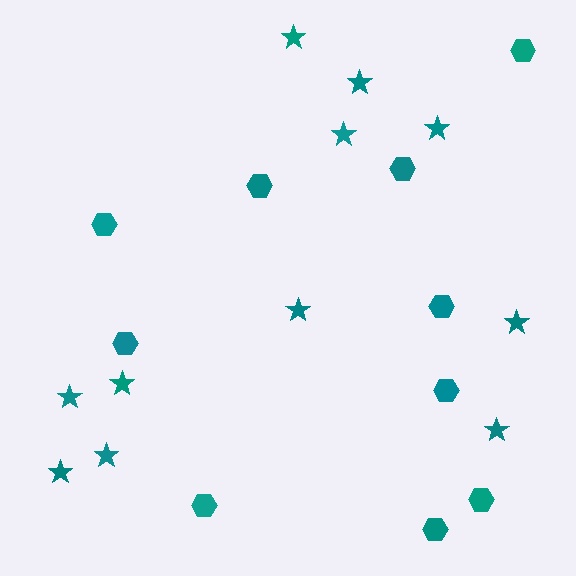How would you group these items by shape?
There are 2 groups: one group of stars (11) and one group of hexagons (10).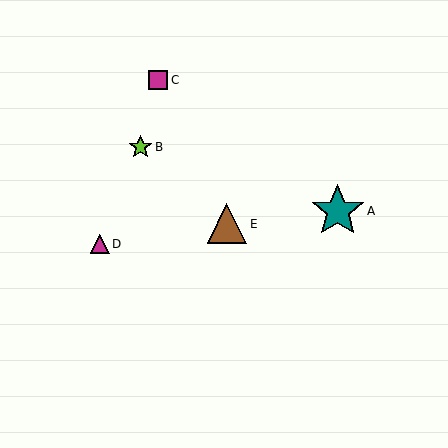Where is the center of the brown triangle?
The center of the brown triangle is at (227, 224).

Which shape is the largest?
The teal star (labeled A) is the largest.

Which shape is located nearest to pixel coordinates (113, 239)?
The magenta triangle (labeled D) at (100, 244) is nearest to that location.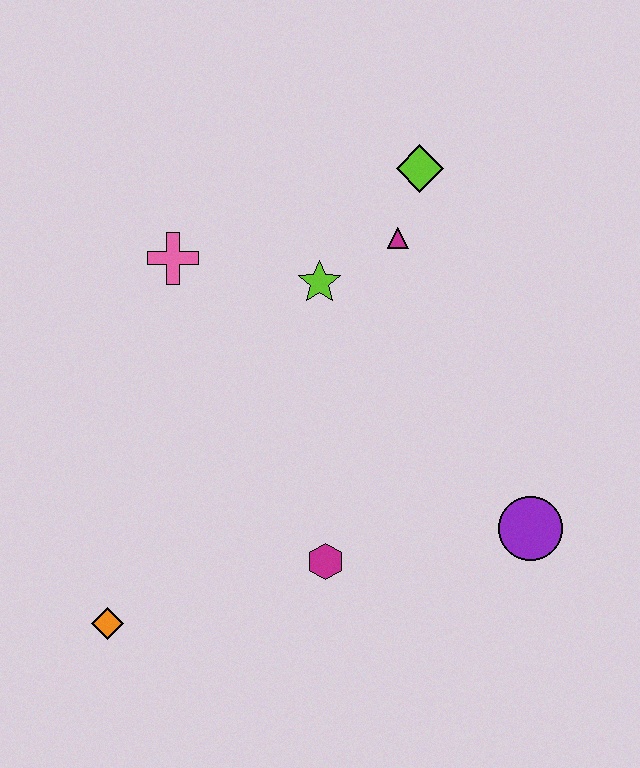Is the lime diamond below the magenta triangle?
No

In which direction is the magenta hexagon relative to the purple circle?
The magenta hexagon is to the left of the purple circle.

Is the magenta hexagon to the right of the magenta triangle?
No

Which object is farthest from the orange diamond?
The lime diamond is farthest from the orange diamond.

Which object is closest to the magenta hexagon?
The purple circle is closest to the magenta hexagon.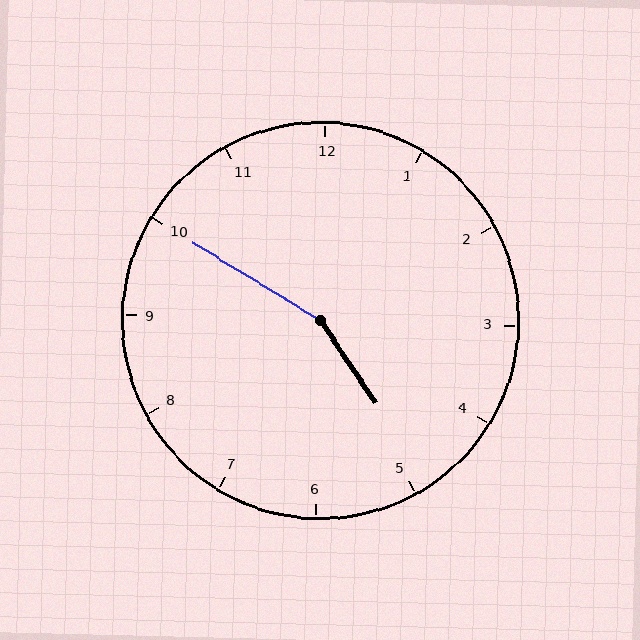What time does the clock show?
4:50.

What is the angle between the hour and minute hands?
Approximately 155 degrees.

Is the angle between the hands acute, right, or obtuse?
It is obtuse.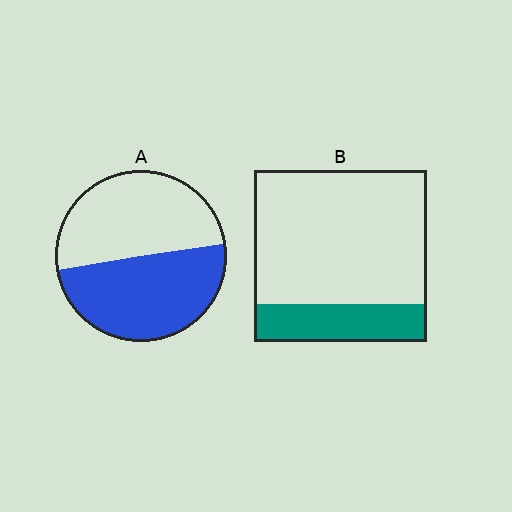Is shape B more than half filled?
No.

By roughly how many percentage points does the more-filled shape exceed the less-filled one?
By roughly 30 percentage points (A over B).